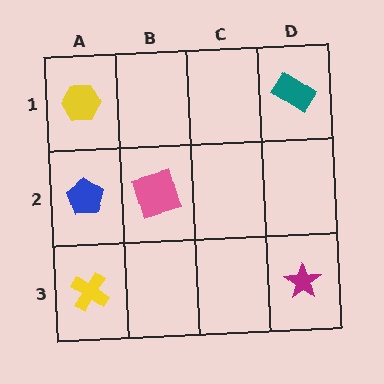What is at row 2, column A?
A blue pentagon.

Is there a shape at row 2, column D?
No, that cell is empty.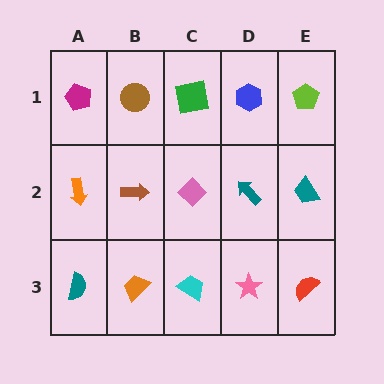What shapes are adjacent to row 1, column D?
A teal arrow (row 2, column D), a green square (row 1, column C), a lime pentagon (row 1, column E).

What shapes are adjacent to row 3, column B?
A brown arrow (row 2, column B), a teal semicircle (row 3, column A), a cyan trapezoid (row 3, column C).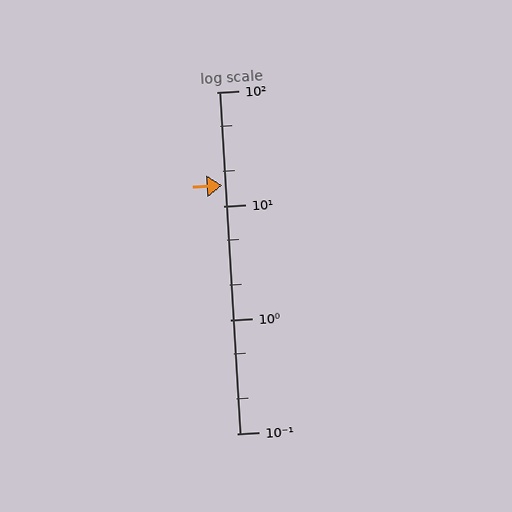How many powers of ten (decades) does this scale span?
The scale spans 3 decades, from 0.1 to 100.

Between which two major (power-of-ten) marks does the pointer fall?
The pointer is between 10 and 100.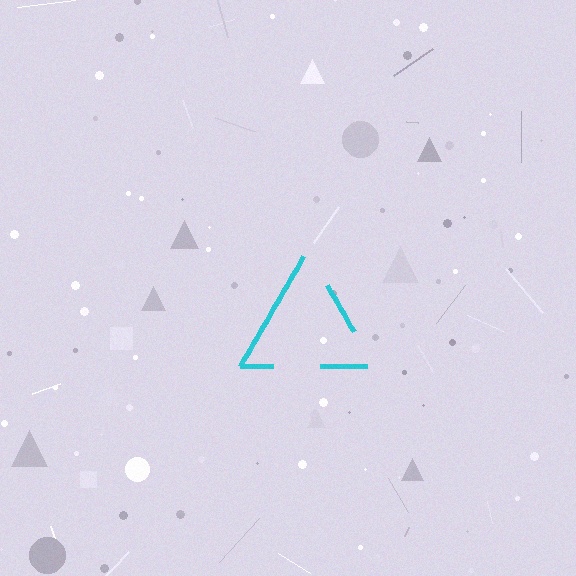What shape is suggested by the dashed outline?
The dashed outline suggests a triangle.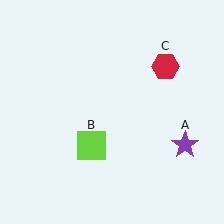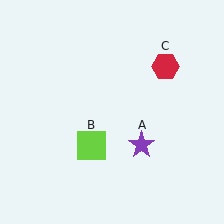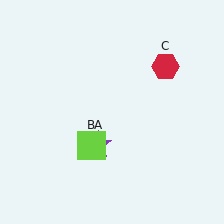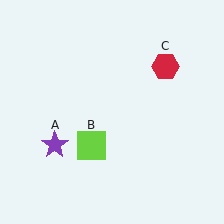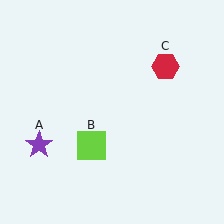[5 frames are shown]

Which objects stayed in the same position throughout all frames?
Lime square (object B) and red hexagon (object C) remained stationary.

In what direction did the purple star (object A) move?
The purple star (object A) moved left.